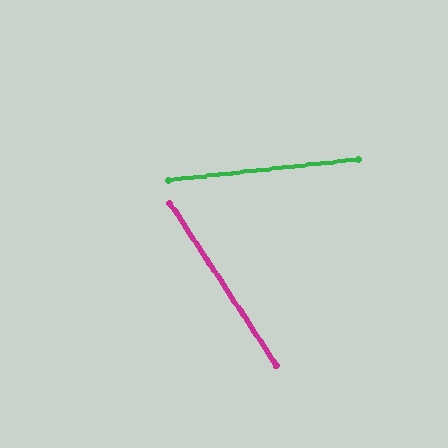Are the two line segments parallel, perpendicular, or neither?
Neither parallel nor perpendicular — they differ by about 63°.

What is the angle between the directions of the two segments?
Approximately 63 degrees.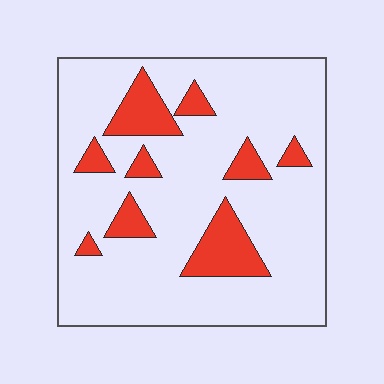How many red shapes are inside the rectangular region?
9.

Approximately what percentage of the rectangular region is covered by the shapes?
Approximately 15%.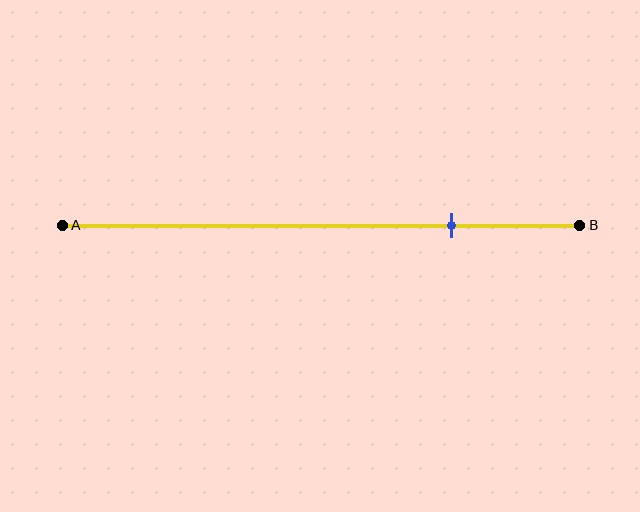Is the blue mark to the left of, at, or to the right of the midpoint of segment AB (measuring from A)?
The blue mark is to the right of the midpoint of segment AB.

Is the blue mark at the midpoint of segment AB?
No, the mark is at about 75% from A, not at the 50% midpoint.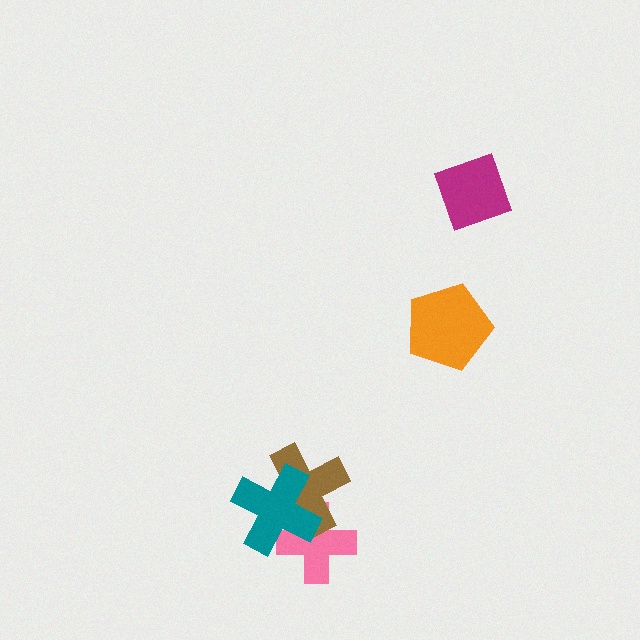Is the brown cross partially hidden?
Yes, it is partially covered by another shape.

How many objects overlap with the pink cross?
2 objects overlap with the pink cross.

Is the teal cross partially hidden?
No, no other shape covers it.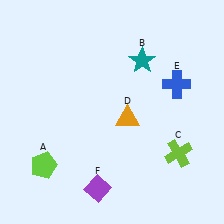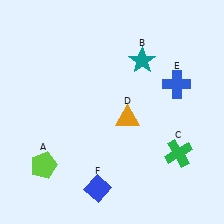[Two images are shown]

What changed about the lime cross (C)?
In Image 1, C is lime. In Image 2, it changed to green.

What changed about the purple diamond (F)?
In Image 1, F is purple. In Image 2, it changed to blue.